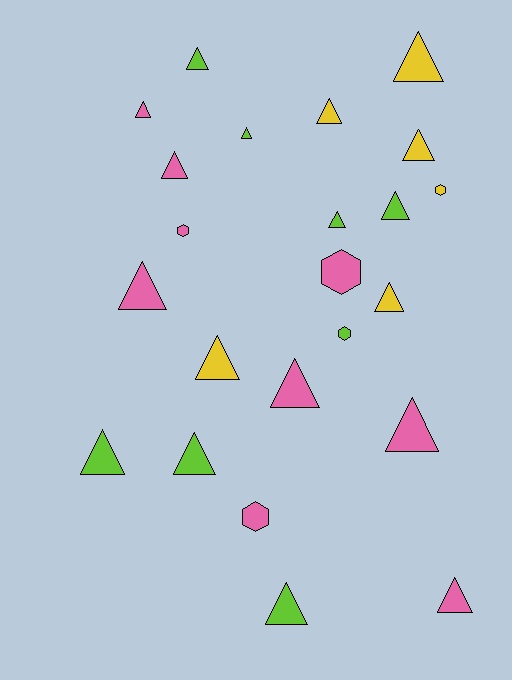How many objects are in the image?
There are 23 objects.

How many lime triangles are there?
There are 7 lime triangles.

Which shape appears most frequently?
Triangle, with 18 objects.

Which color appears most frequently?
Pink, with 9 objects.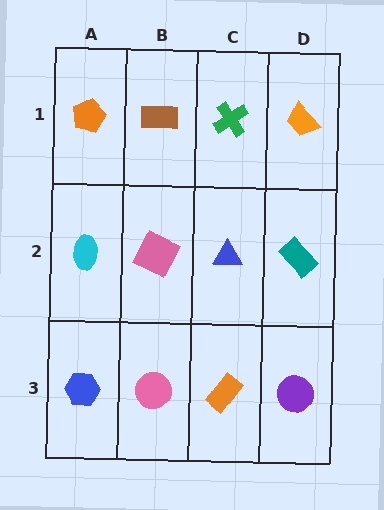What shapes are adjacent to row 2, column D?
An orange trapezoid (row 1, column D), a purple circle (row 3, column D), a blue triangle (row 2, column C).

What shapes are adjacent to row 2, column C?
A green cross (row 1, column C), an orange rectangle (row 3, column C), a pink square (row 2, column B), a teal rectangle (row 2, column D).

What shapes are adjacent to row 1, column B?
A pink square (row 2, column B), an orange pentagon (row 1, column A), a green cross (row 1, column C).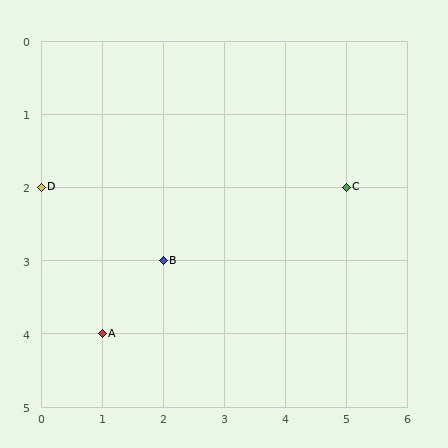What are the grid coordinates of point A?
Point A is at grid coordinates (1, 4).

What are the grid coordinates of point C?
Point C is at grid coordinates (5, 2).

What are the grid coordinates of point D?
Point D is at grid coordinates (0, 2).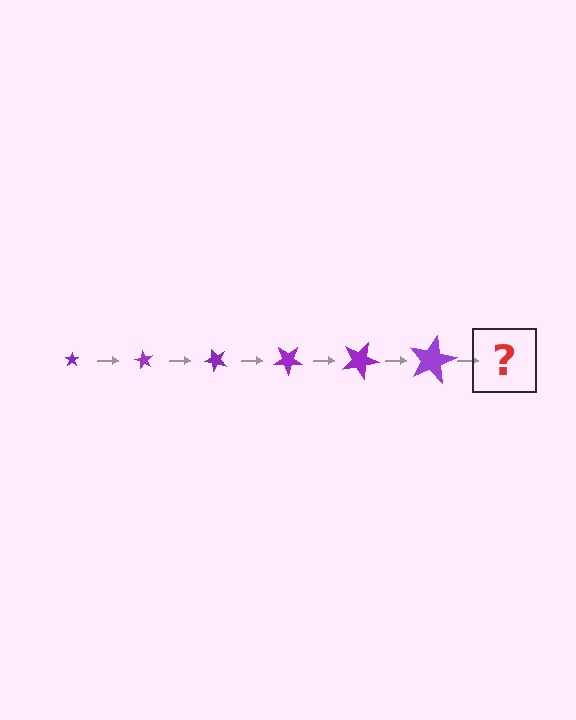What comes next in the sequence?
The next element should be a star, larger than the previous one and rotated 360 degrees from the start.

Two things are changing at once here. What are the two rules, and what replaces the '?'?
The two rules are that the star grows larger each step and it rotates 60 degrees each step. The '?' should be a star, larger than the previous one and rotated 360 degrees from the start.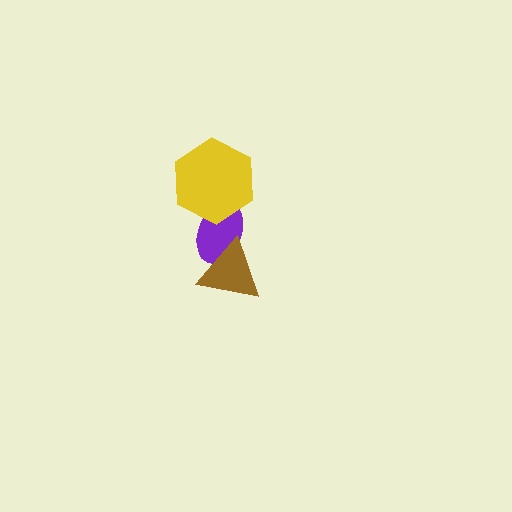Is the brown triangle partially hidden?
No, no other shape covers it.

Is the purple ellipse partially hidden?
Yes, it is partially covered by another shape.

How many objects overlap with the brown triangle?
1 object overlaps with the brown triangle.